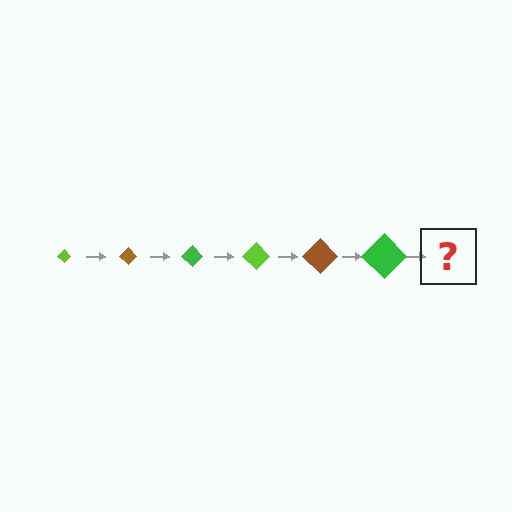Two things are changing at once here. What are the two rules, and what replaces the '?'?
The two rules are that the diamond grows larger each step and the color cycles through lime, brown, and green. The '?' should be a lime diamond, larger than the previous one.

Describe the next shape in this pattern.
It should be a lime diamond, larger than the previous one.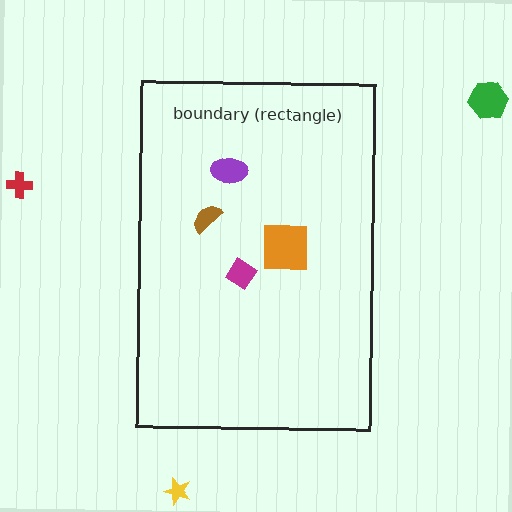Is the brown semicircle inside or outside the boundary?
Inside.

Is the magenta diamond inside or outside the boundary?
Inside.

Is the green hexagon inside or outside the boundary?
Outside.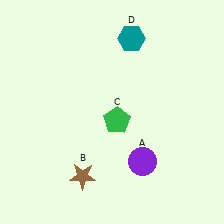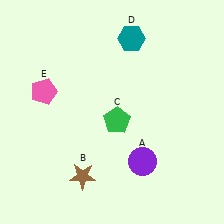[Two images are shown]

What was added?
A pink pentagon (E) was added in Image 2.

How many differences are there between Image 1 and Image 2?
There is 1 difference between the two images.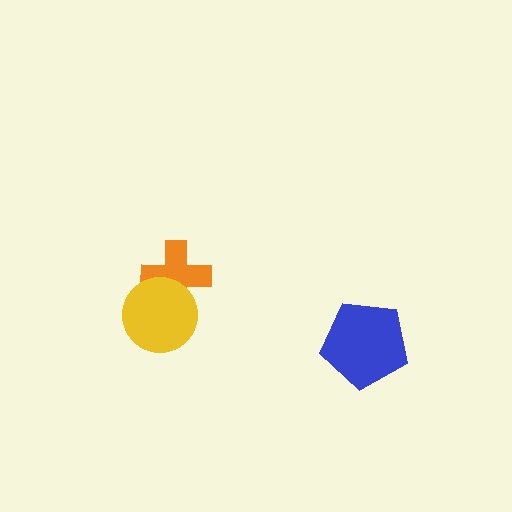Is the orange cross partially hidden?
Yes, it is partially covered by another shape.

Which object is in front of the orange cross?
The yellow circle is in front of the orange cross.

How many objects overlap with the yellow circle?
1 object overlaps with the yellow circle.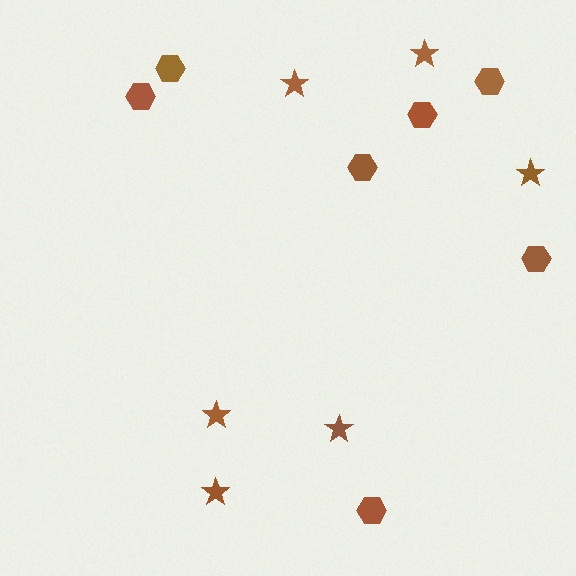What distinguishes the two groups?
There are 2 groups: one group of stars (6) and one group of hexagons (7).